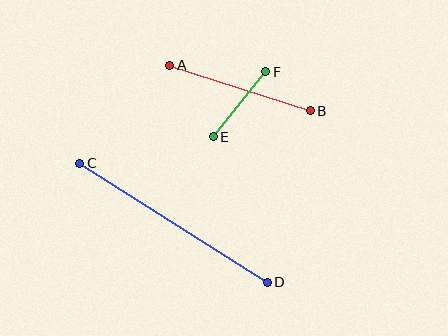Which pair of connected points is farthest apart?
Points C and D are farthest apart.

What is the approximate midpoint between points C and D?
The midpoint is at approximately (174, 223) pixels.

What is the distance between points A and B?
The distance is approximately 147 pixels.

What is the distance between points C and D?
The distance is approximately 222 pixels.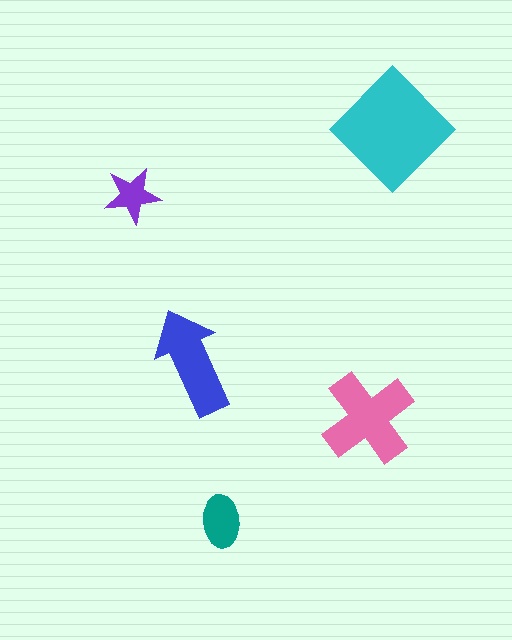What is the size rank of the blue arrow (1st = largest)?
3rd.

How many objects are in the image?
There are 5 objects in the image.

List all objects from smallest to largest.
The purple star, the teal ellipse, the blue arrow, the pink cross, the cyan diamond.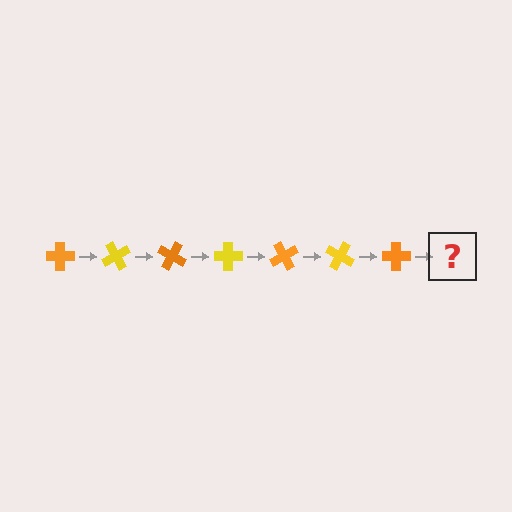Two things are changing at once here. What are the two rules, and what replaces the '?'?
The two rules are that it rotates 60 degrees each step and the color cycles through orange and yellow. The '?' should be a yellow cross, rotated 420 degrees from the start.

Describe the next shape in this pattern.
It should be a yellow cross, rotated 420 degrees from the start.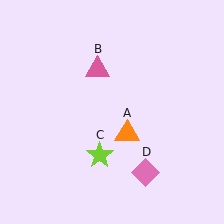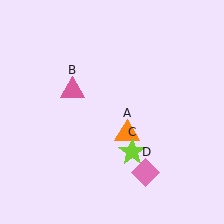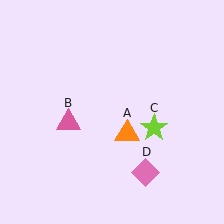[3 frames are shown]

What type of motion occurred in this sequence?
The pink triangle (object B), lime star (object C) rotated counterclockwise around the center of the scene.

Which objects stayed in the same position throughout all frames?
Orange triangle (object A) and pink diamond (object D) remained stationary.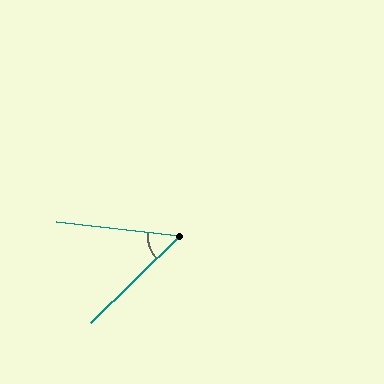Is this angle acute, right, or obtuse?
It is acute.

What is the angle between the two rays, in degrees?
Approximately 51 degrees.